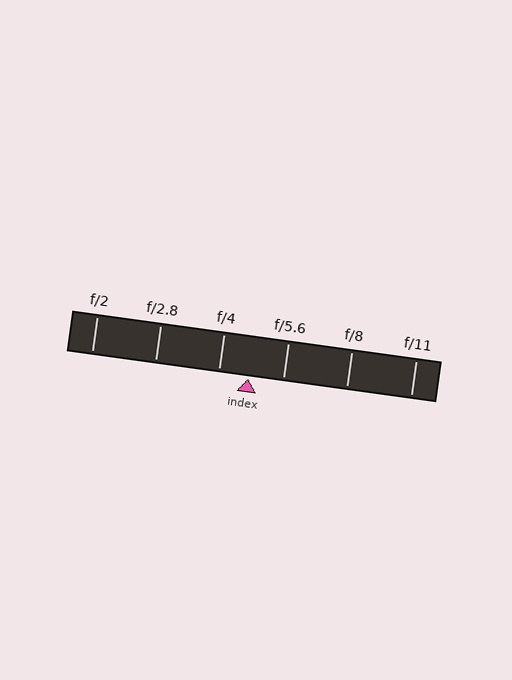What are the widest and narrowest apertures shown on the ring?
The widest aperture shown is f/2 and the narrowest is f/11.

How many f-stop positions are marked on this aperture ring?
There are 6 f-stop positions marked.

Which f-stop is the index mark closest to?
The index mark is closest to f/4.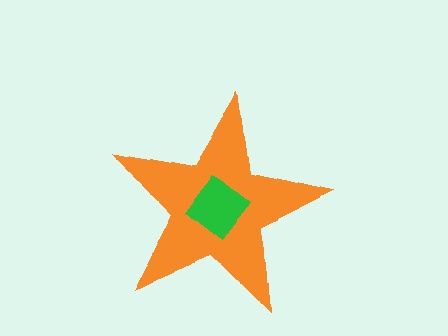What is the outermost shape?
The orange star.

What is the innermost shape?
The green diamond.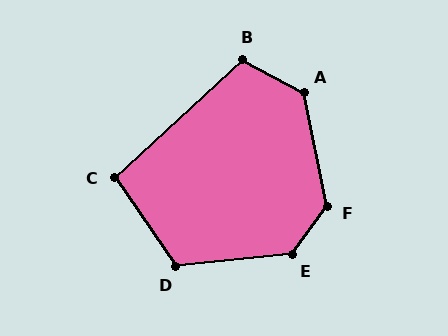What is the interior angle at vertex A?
Approximately 130 degrees (obtuse).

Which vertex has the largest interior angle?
F, at approximately 133 degrees.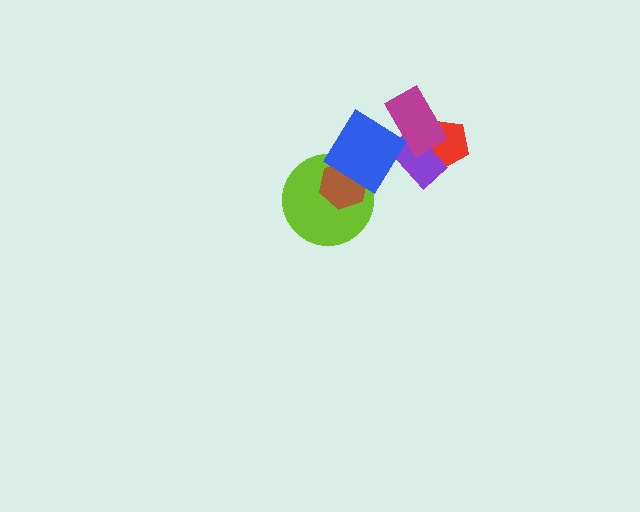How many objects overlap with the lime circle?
2 objects overlap with the lime circle.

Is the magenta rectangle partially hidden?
Yes, it is partially covered by another shape.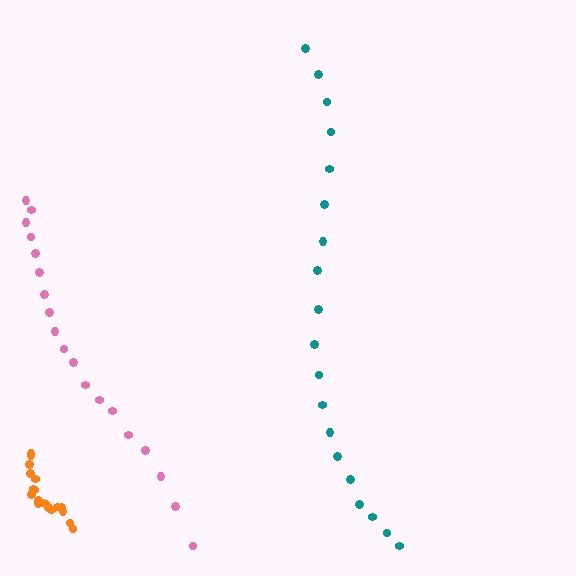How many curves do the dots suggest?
There are 3 distinct paths.